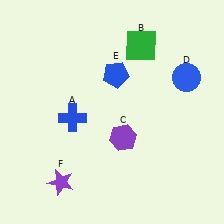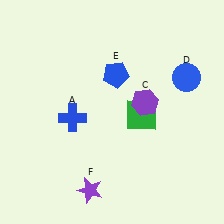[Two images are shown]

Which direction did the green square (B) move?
The green square (B) moved down.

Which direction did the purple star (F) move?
The purple star (F) moved right.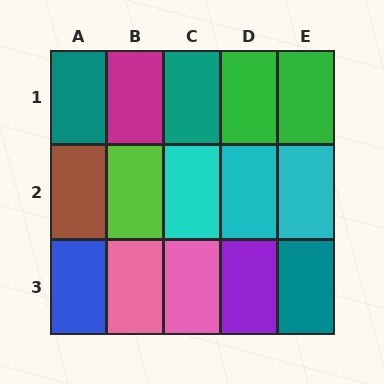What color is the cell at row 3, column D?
Purple.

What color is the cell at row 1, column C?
Teal.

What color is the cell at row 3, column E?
Teal.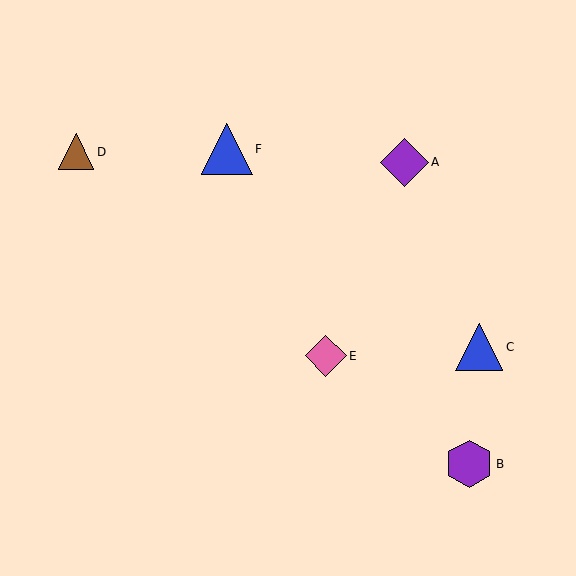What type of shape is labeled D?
Shape D is a brown triangle.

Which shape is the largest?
The blue triangle (labeled F) is the largest.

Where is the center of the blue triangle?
The center of the blue triangle is at (227, 149).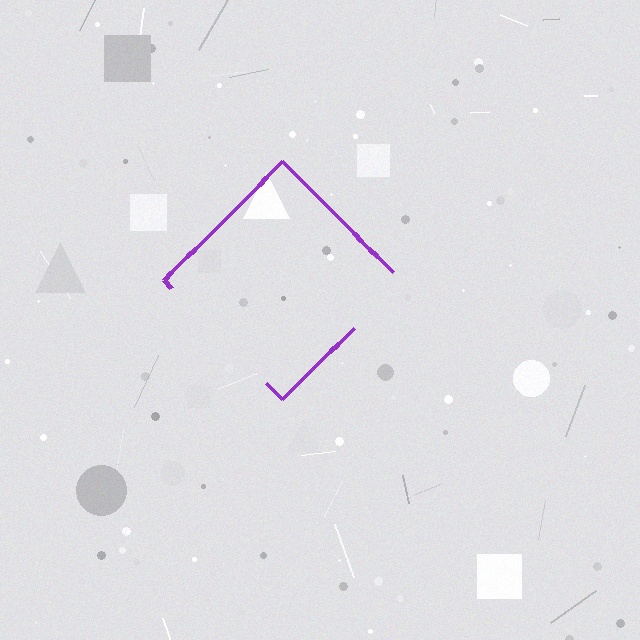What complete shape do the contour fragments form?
The contour fragments form a diamond.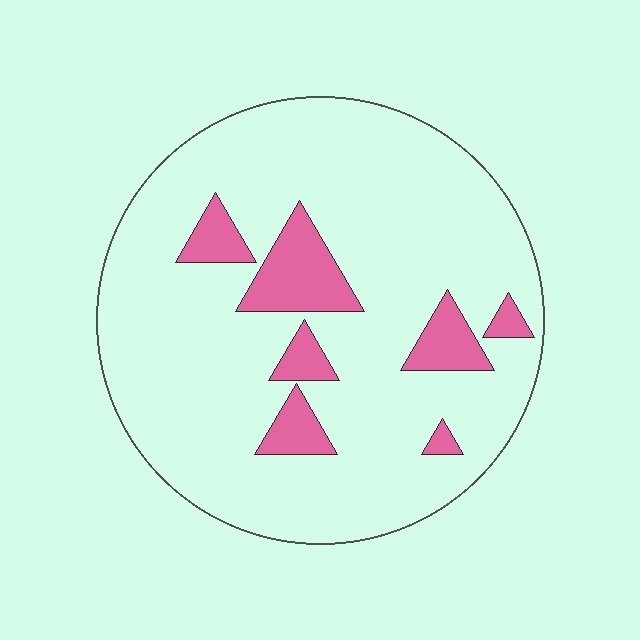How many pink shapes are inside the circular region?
7.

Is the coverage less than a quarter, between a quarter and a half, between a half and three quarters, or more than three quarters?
Less than a quarter.